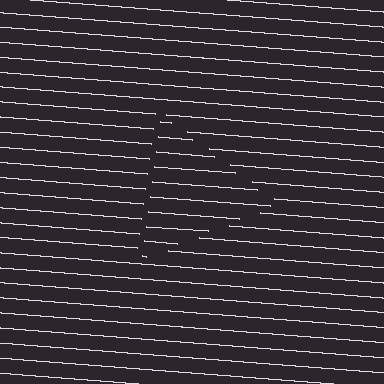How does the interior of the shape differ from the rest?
The interior of the shape contains the same grating, shifted by half a period — the contour is defined by the phase discontinuity where line-ends from the inner and outer gratings abut.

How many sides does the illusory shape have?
3 sides — the line-ends trace a triangle.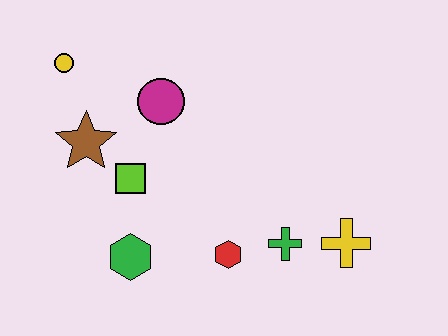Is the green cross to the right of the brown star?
Yes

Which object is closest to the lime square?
The brown star is closest to the lime square.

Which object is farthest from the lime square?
The yellow cross is farthest from the lime square.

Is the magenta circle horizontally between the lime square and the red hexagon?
Yes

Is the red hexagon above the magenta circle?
No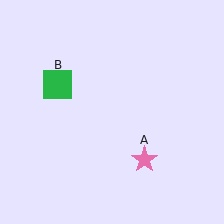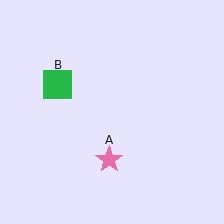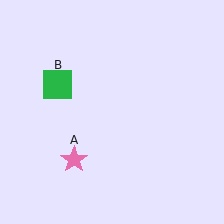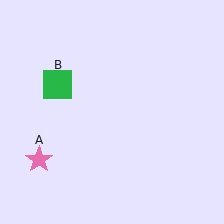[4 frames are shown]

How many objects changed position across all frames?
1 object changed position: pink star (object A).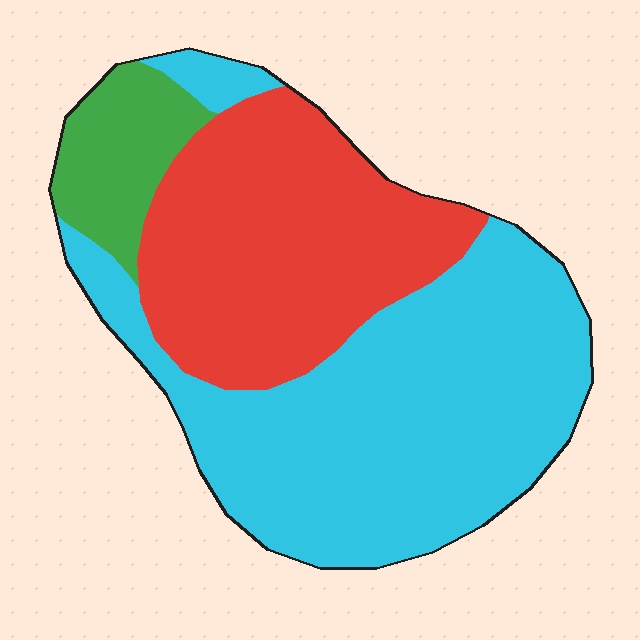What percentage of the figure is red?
Red covers roughly 35% of the figure.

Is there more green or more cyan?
Cyan.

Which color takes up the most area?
Cyan, at roughly 55%.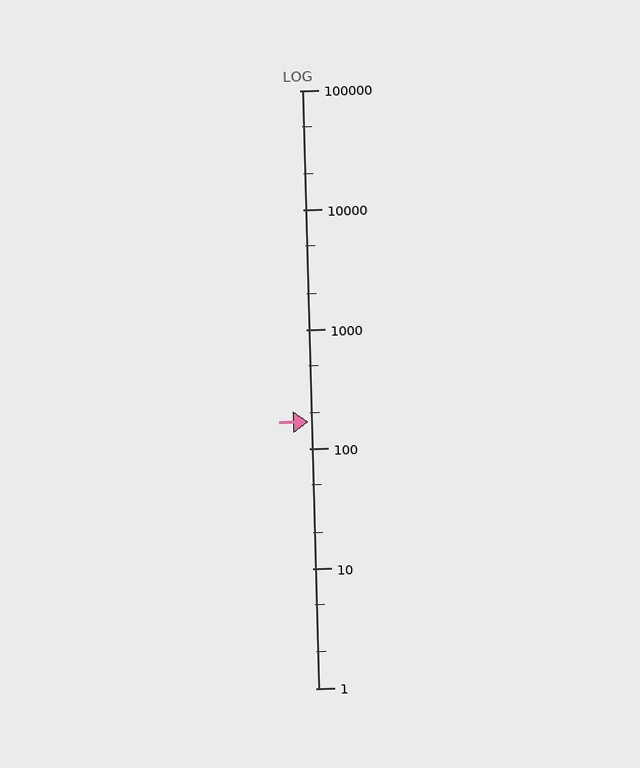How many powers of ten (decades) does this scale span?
The scale spans 5 decades, from 1 to 100000.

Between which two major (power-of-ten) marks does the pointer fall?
The pointer is between 100 and 1000.